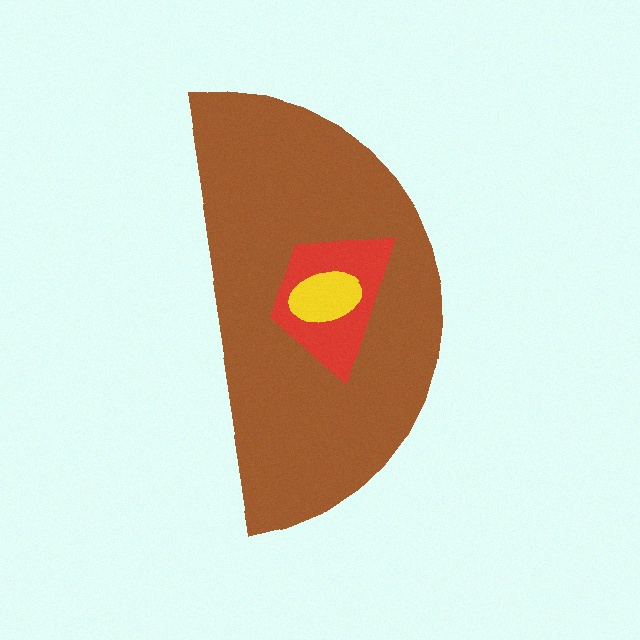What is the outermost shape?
The brown semicircle.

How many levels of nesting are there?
3.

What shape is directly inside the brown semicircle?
The red trapezoid.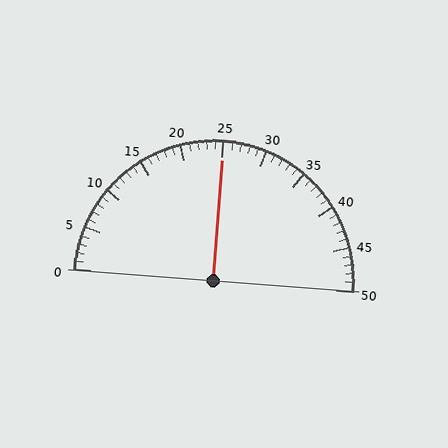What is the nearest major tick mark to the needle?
The nearest major tick mark is 25.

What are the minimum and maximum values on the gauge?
The gauge ranges from 0 to 50.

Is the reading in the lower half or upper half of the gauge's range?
The reading is in the upper half of the range (0 to 50).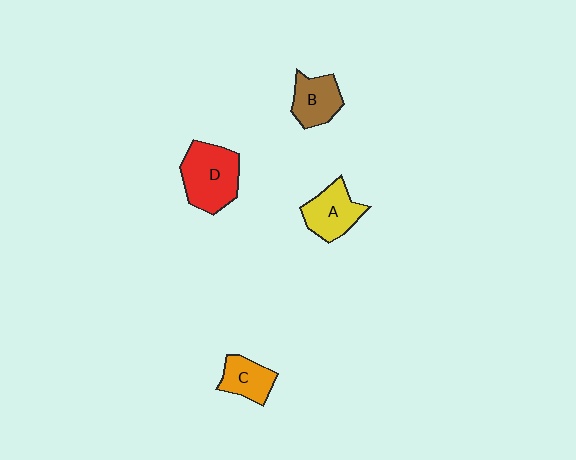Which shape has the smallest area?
Shape C (orange).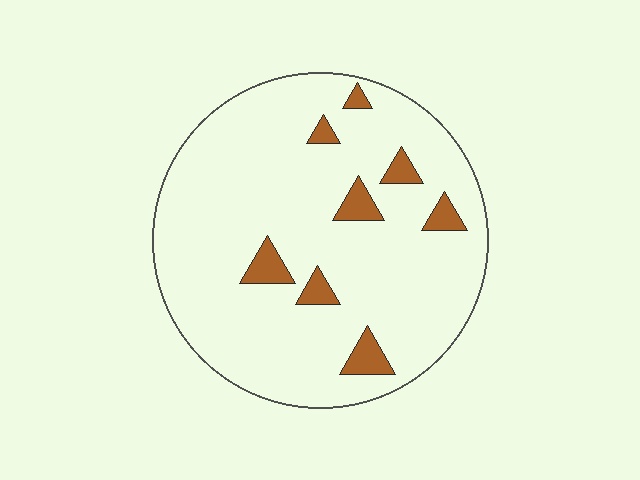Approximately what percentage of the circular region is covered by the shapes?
Approximately 10%.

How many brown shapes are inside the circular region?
8.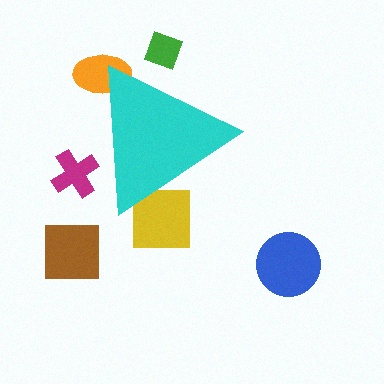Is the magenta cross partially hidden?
Yes, the magenta cross is partially hidden behind the cyan triangle.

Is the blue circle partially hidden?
No, the blue circle is fully visible.